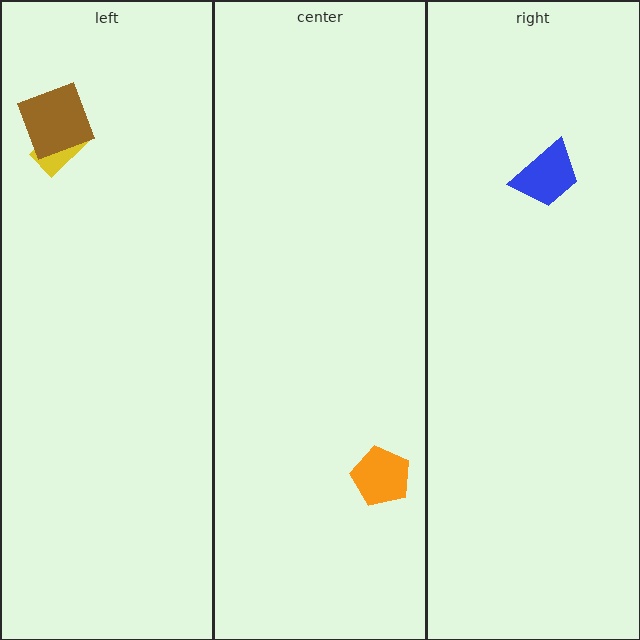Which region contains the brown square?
The left region.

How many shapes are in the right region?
1.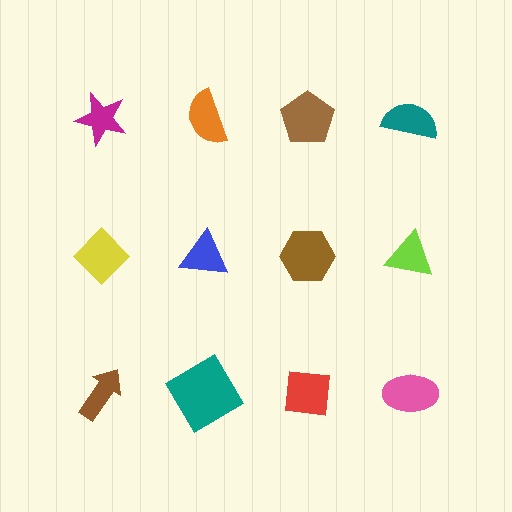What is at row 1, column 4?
A teal semicircle.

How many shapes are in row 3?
4 shapes.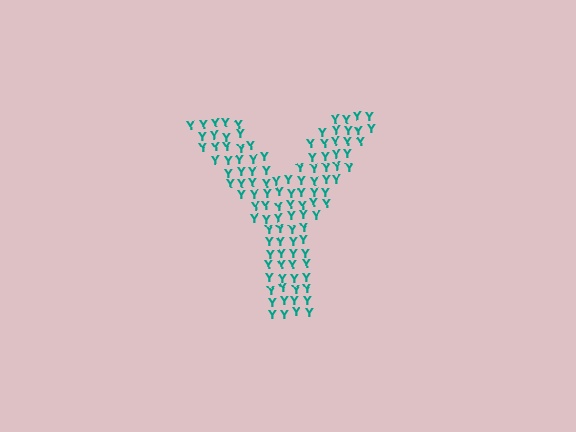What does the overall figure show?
The overall figure shows the letter Y.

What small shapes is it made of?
It is made of small letter Y's.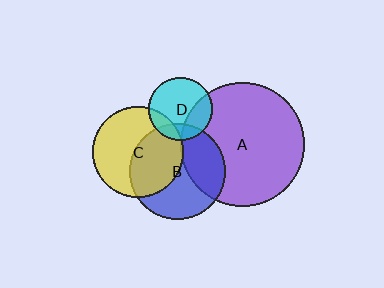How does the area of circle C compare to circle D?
Approximately 2.1 times.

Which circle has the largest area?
Circle A (purple).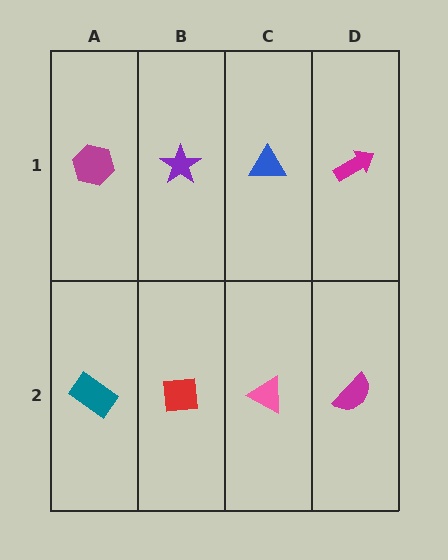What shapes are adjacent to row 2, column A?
A magenta hexagon (row 1, column A), a red square (row 2, column B).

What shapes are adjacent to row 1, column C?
A pink triangle (row 2, column C), a purple star (row 1, column B), a magenta arrow (row 1, column D).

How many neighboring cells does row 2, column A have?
2.